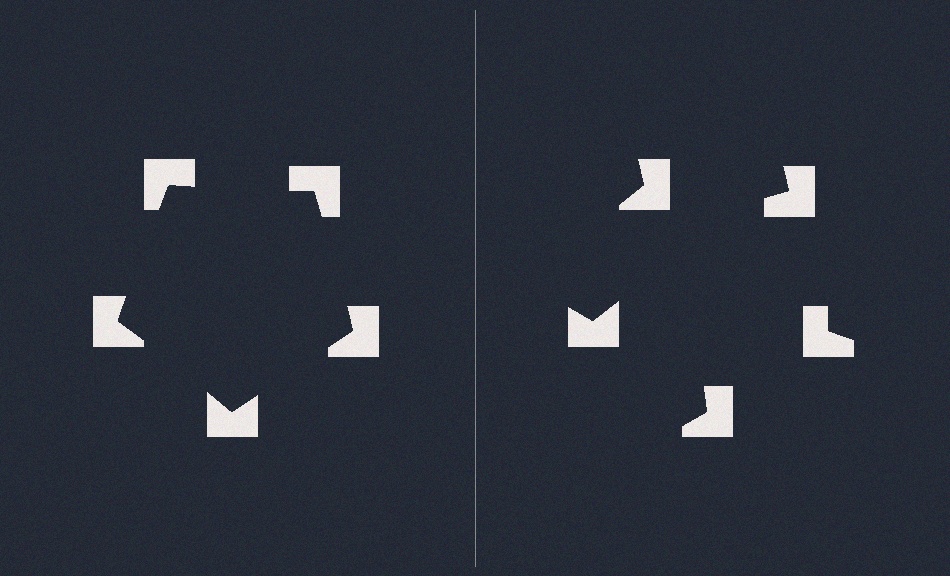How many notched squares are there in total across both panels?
10 — 5 on each side.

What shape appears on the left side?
An illusory pentagon.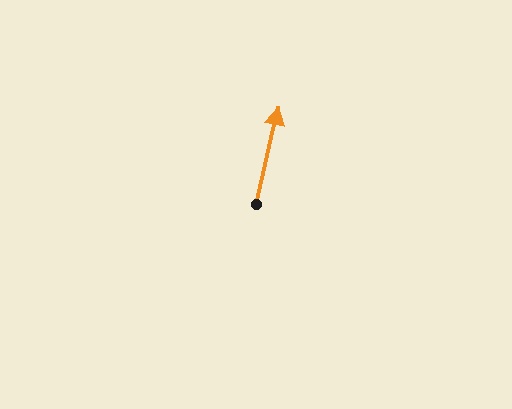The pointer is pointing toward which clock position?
Roughly 12 o'clock.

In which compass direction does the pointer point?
North.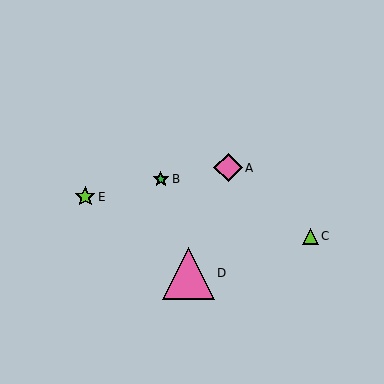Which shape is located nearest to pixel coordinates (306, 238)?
The lime triangle (labeled C) at (311, 236) is nearest to that location.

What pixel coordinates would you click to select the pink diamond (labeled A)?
Click at (228, 168) to select the pink diamond A.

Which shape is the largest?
The pink triangle (labeled D) is the largest.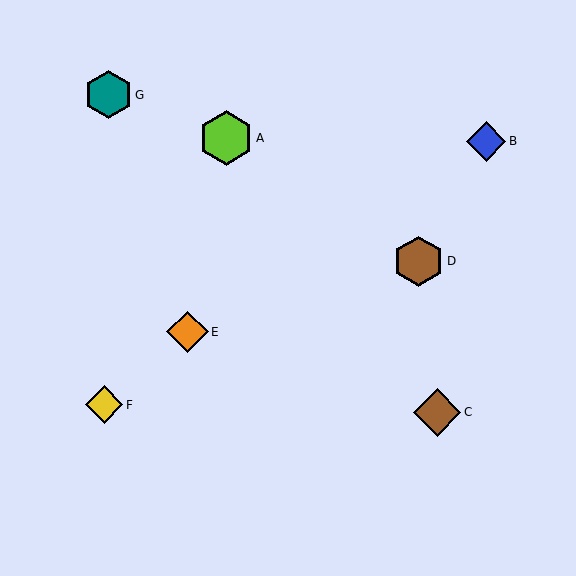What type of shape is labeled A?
Shape A is a lime hexagon.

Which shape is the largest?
The lime hexagon (labeled A) is the largest.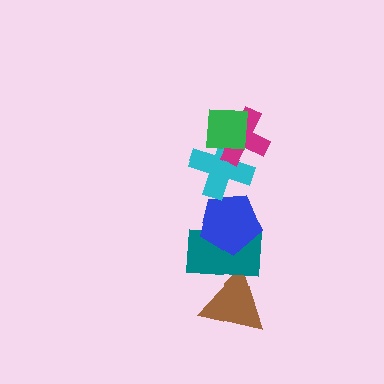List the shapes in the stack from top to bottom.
From top to bottom: the green square, the magenta cross, the cyan cross, the blue pentagon, the teal rectangle, the brown triangle.